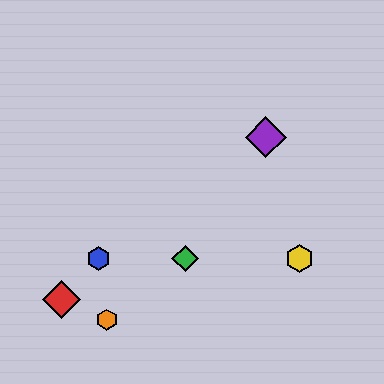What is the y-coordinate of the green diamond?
The green diamond is at y≈258.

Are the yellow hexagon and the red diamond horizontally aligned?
No, the yellow hexagon is at y≈258 and the red diamond is at y≈299.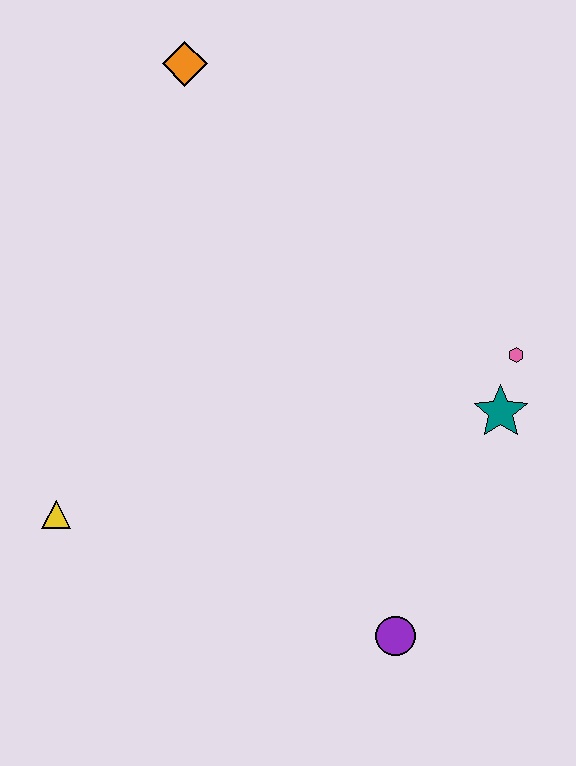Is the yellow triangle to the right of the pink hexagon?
No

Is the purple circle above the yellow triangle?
No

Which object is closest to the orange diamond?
The pink hexagon is closest to the orange diamond.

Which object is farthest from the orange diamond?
The purple circle is farthest from the orange diamond.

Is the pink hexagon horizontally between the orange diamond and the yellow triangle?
No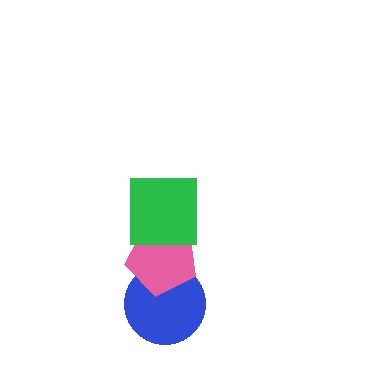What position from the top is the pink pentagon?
The pink pentagon is 2nd from the top.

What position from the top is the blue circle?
The blue circle is 3rd from the top.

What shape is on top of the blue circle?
The pink pentagon is on top of the blue circle.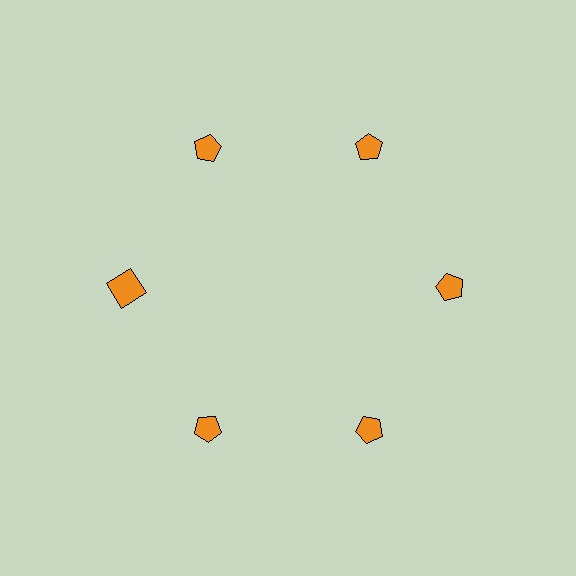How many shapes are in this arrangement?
There are 6 shapes arranged in a ring pattern.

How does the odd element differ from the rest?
It has a different shape: square instead of pentagon.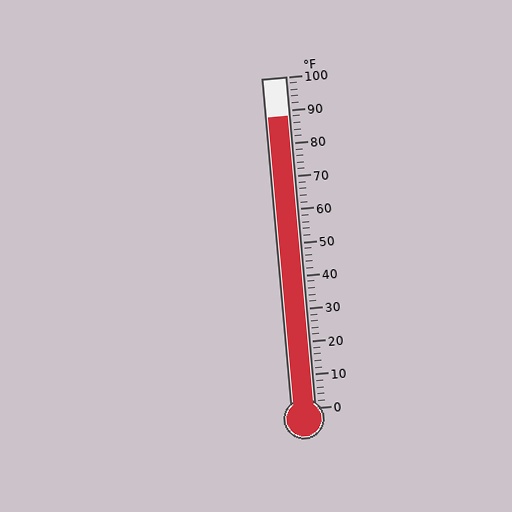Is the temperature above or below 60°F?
The temperature is above 60°F.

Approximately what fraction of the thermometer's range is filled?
The thermometer is filled to approximately 90% of its range.